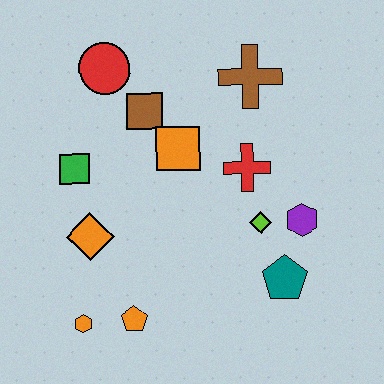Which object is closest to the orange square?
The brown square is closest to the orange square.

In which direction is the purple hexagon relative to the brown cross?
The purple hexagon is below the brown cross.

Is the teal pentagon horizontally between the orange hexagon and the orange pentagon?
No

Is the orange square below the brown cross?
Yes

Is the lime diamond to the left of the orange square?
No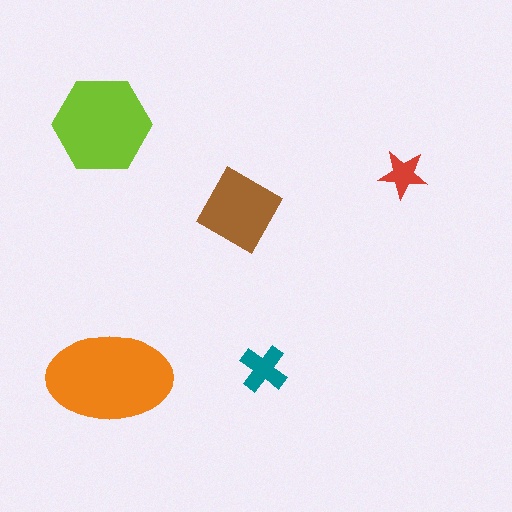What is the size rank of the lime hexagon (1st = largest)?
2nd.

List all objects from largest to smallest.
The orange ellipse, the lime hexagon, the brown square, the teal cross, the red star.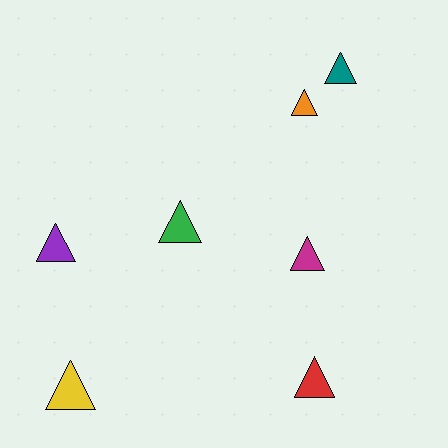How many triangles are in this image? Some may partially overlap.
There are 7 triangles.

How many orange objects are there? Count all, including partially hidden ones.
There is 1 orange object.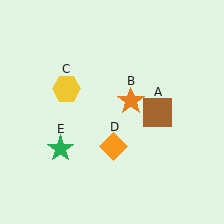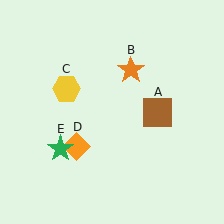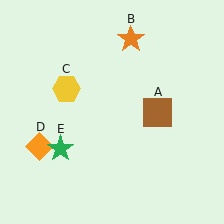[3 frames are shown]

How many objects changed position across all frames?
2 objects changed position: orange star (object B), orange diamond (object D).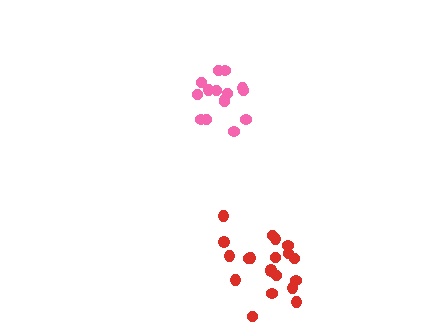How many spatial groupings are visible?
There are 2 spatial groupings.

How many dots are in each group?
Group 1: 20 dots, Group 2: 15 dots (35 total).